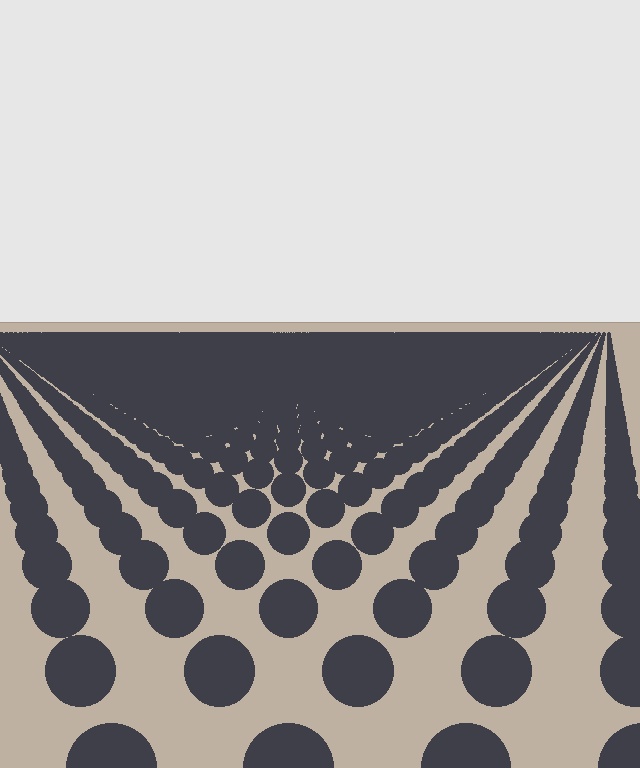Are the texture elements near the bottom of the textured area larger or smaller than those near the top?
Larger. Near the bottom, elements are closer to the viewer and appear at a bigger on-screen size.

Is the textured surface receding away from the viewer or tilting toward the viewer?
The surface is receding away from the viewer. Texture elements get smaller and denser toward the top.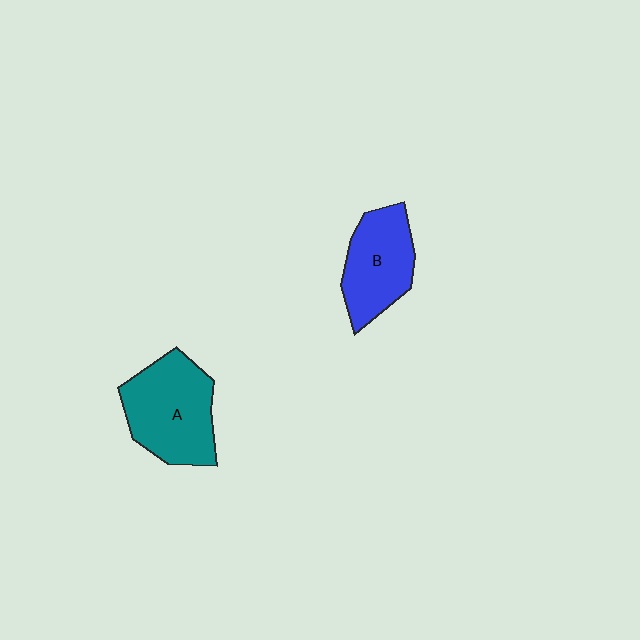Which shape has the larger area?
Shape A (teal).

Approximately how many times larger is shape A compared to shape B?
Approximately 1.3 times.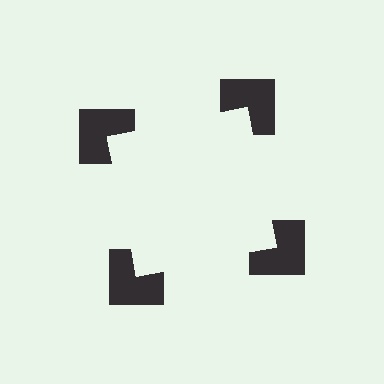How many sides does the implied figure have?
4 sides.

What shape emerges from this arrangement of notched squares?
An illusory square — its edges are inferred from the aligned wedge cuts in the notched squares, not physically drawn.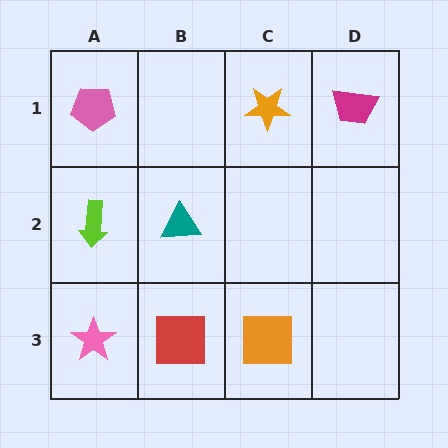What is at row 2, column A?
A lime arrow.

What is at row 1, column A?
A pink pentagon.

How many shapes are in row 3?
3 shapes.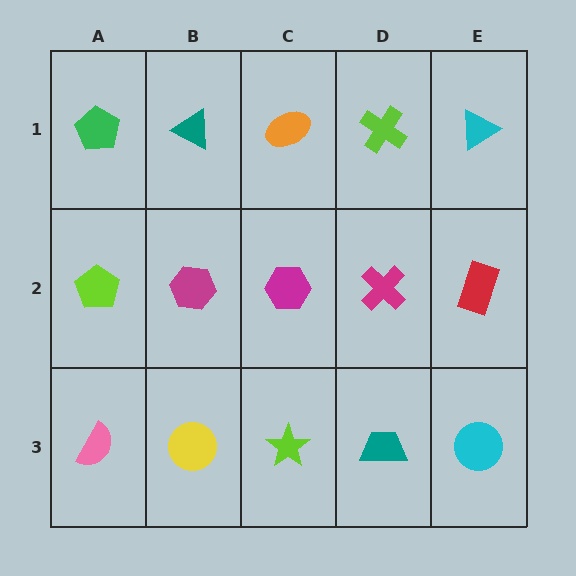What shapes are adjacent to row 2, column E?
A cyan triangle (row 1, column E), a cyan circle (row 3, column E), a magenta cross (row 2, column D).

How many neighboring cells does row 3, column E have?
2.